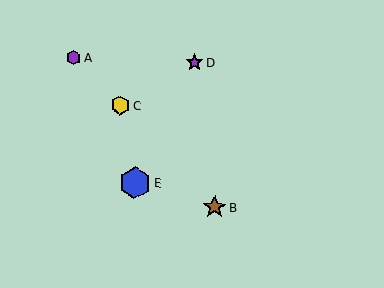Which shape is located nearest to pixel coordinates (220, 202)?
The brown star (labeled B) at (215, 207) is nearest to that location.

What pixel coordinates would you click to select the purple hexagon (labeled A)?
Click at (73, 58) to select the purple hexagon A.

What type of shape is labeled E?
Shape E is a blue hexagon.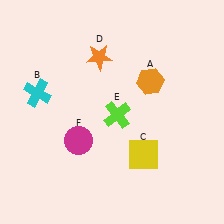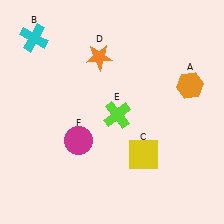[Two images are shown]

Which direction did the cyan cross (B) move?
The cyan cross (B) moved up.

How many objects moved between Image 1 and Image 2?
2 objects moved between the two images.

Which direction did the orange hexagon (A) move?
The orange hexagon (A) moved right.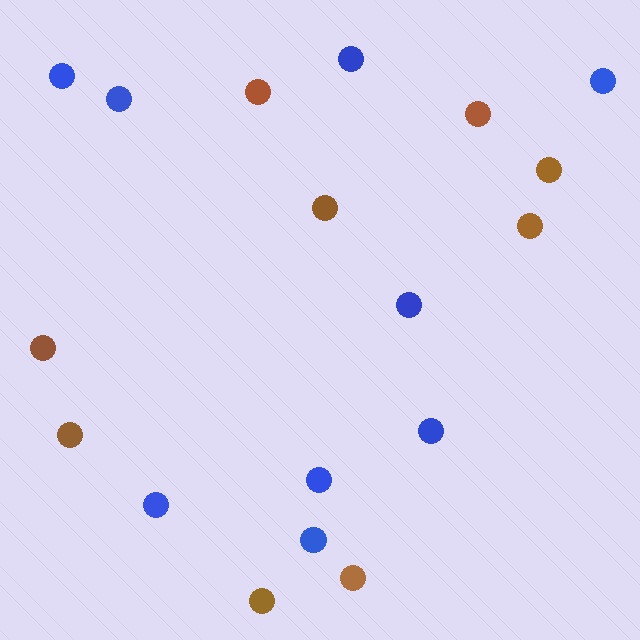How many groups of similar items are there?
There are 2 groups: one group of brown circles (9) and one group of blue circles (9).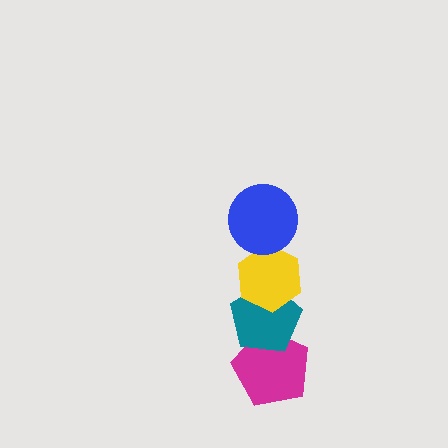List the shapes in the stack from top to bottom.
From top to bottom: the blue circle, the yellow hexagon, the teal pentagon, the magenta pentagon.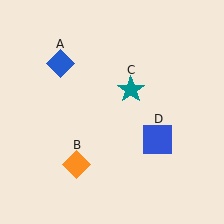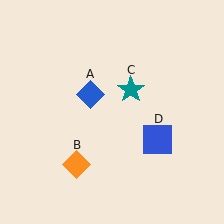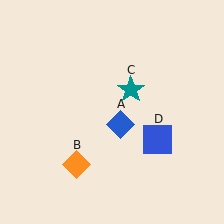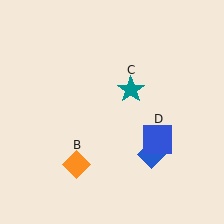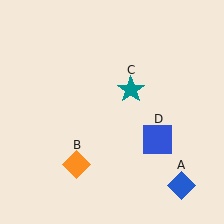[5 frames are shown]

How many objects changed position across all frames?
1 object changed position: blue diamond (object A).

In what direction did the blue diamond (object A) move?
The blue diamond (object A) moved down and to the right.